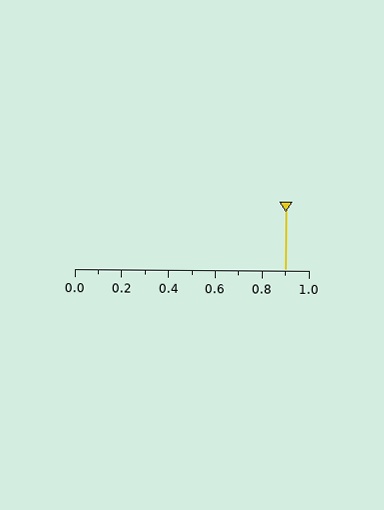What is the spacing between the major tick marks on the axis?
The major ticks are spaced 0.2 apart.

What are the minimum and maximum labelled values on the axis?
The axis runs from 0.0 to 1.0.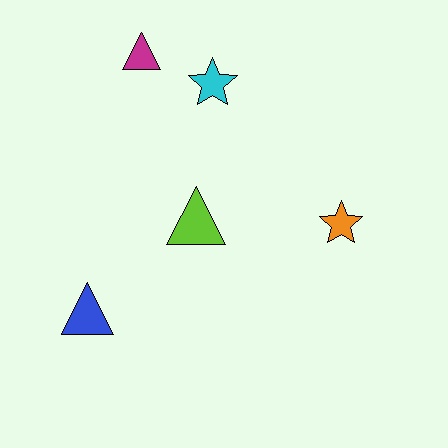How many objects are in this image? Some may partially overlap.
There are 5 objects.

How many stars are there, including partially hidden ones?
There are 2 stars.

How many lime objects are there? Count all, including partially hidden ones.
There is 1 lime object.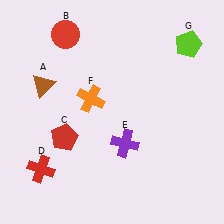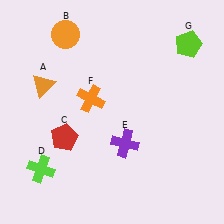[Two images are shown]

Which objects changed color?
A changed from brown to orange. B changed from red to orange. D changed from red to lime.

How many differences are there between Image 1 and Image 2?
There are 3 differences between the two images.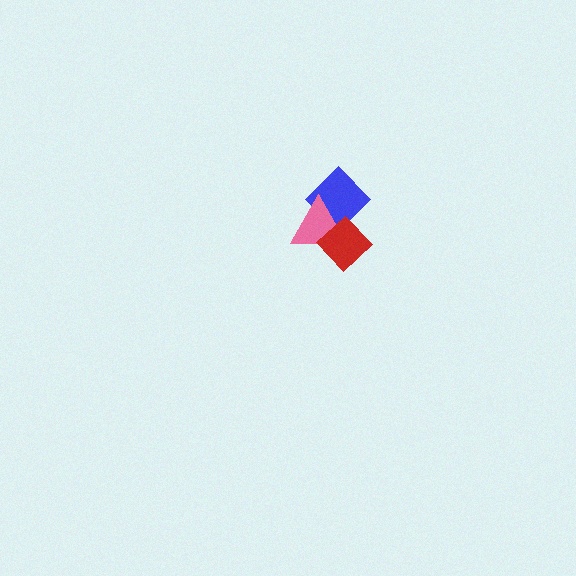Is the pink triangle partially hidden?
Yes, it is partially covered by another shape.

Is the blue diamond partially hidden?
Yes, it is partially covered by another shape.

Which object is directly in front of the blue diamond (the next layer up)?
The pink triangle is directly in front of the blue diamond.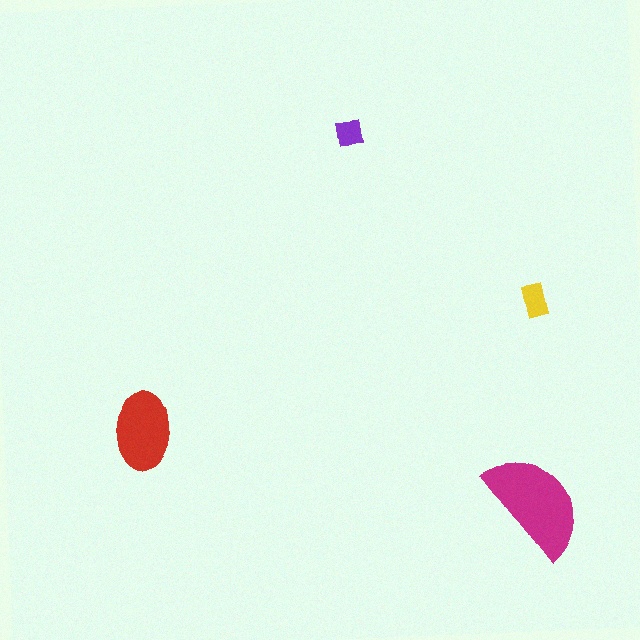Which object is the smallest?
The purple square.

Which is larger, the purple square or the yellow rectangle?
The yellow rectangle.